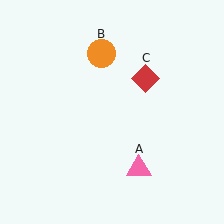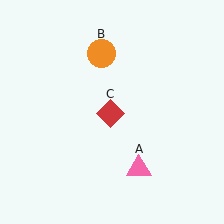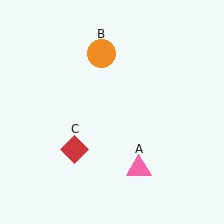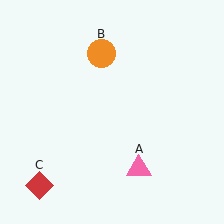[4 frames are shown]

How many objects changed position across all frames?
1 object changed position: red diamond (object C).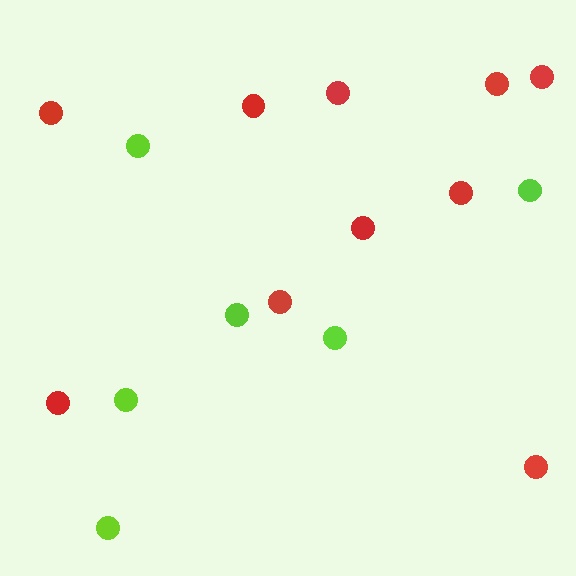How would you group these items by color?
There are 2 groups: one group of red circles (10) and one group of lime circles (6).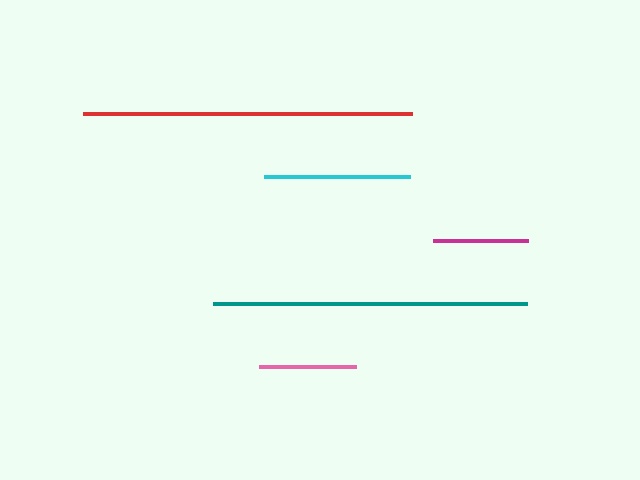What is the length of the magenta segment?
The magenta segment is approximately 95 pixels long.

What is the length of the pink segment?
The pink segment is approximately 97 pixels long.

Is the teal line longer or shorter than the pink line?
The teal line is longer than the pink line.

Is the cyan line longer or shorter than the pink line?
The cyan line is longer than the pink line.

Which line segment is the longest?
The red line is the longest at approximately 329 pixels.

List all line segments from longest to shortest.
From longest to shortest: red, teal, cyan, pink, magenta.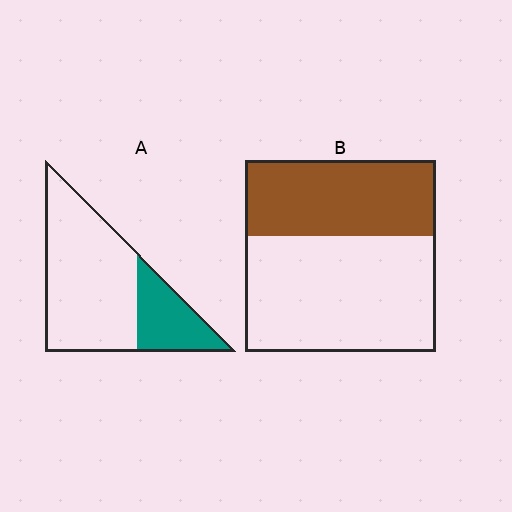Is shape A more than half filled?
No.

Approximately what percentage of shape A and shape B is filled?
A is approximately 25% and B is approximately 40%.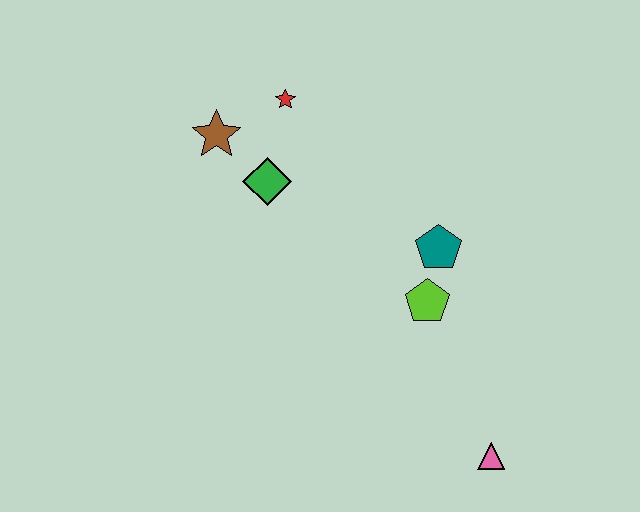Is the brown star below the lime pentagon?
No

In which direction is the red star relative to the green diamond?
The red star is above the green diamond.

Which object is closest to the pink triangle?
The lime pentagon is closest to the pink triangle.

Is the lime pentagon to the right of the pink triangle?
No